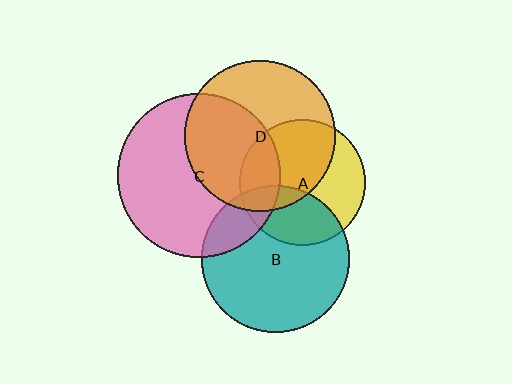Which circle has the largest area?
Circle C (pink).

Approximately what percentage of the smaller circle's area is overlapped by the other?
Approximately 45%.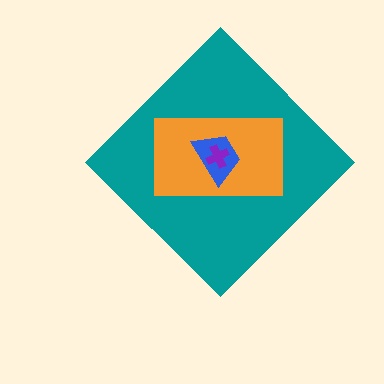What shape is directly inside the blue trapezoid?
The purple cross.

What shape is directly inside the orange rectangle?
The blue trapezoid.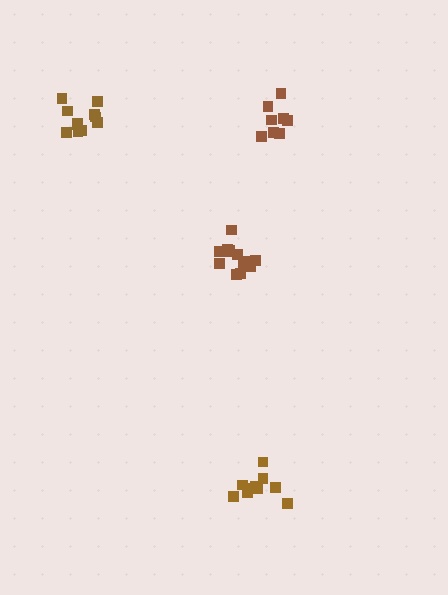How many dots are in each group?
Group 1: 8 dots, Group 2: 13 dots, Group 3: 10 dots, Group 4: 11 dots (42 total).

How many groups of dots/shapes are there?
There are 4 groups.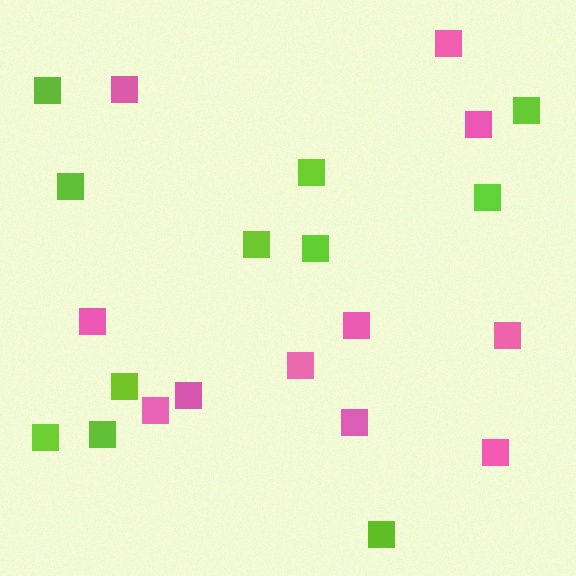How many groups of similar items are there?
There are 2 groups: one group of pink squares (11) and one group of lime squares (11).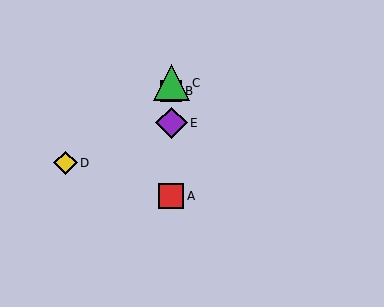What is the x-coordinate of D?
Object D is at x≈65.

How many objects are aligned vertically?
4 objects (A, B, C, E) are aligned vertically.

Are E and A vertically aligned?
Yes, both are at x≈171.